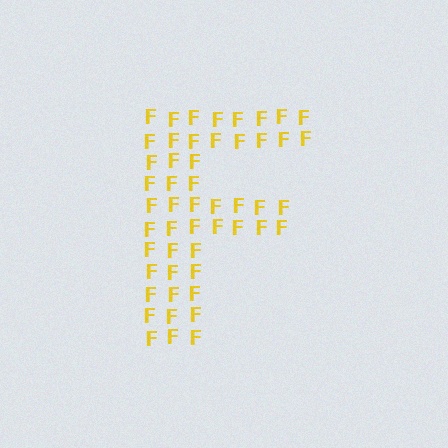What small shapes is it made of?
It is made of small letter F's.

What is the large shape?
The large shape is the letter F.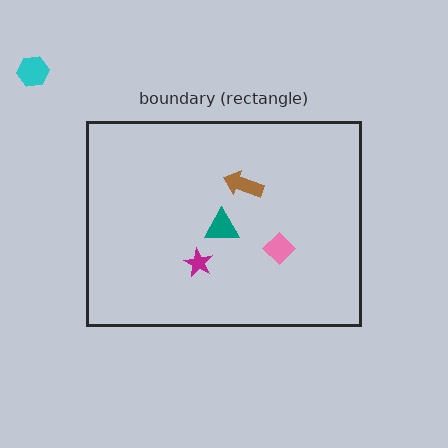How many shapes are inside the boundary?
4 inside, 1 outside.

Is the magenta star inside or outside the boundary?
Inside.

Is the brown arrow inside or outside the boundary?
Inside.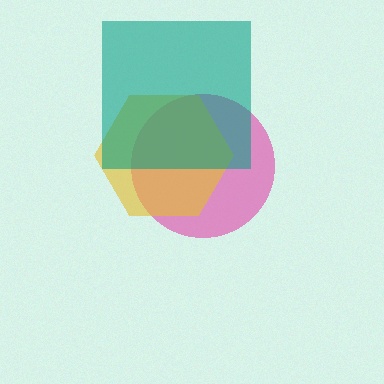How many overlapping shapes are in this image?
There are 3 overlapping shapes in the image.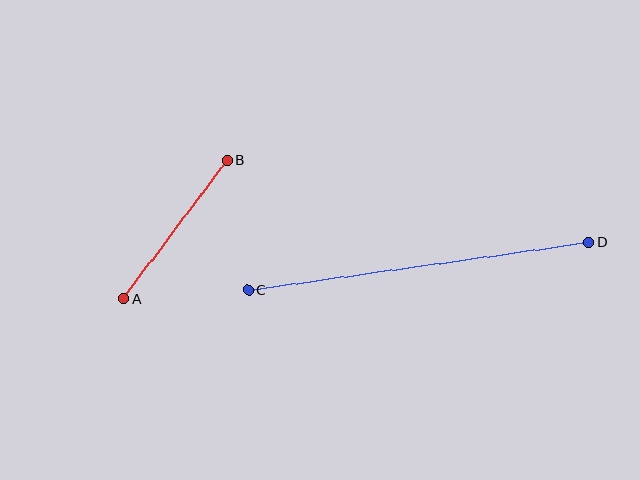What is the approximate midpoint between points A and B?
The midpoint is at approximately (175, 229) pixels.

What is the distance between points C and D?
The distance is approximately 344 pixels.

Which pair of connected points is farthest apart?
Points C and D are farthest apart.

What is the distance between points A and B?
The distance is approximately 172 pixels.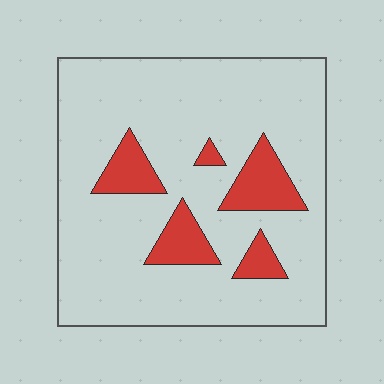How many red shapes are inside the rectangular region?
5.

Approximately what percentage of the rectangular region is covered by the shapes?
Approximately 15%.